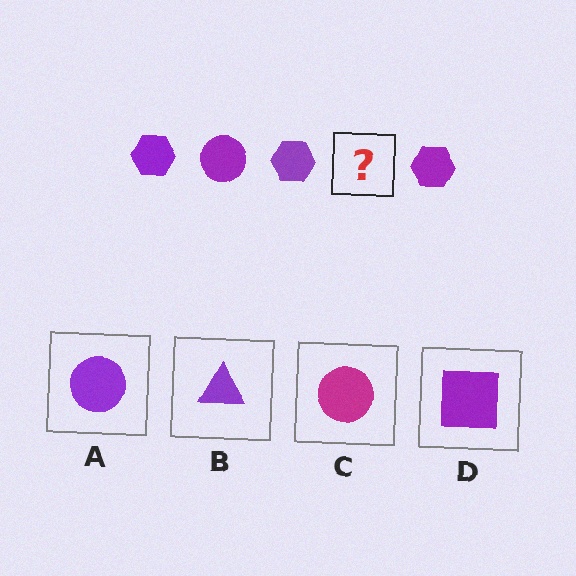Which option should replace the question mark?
Option A.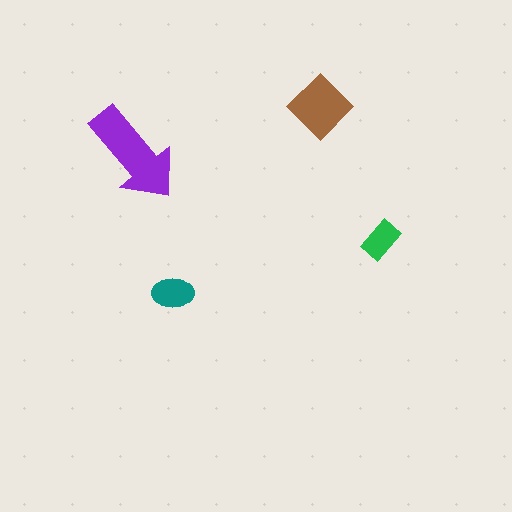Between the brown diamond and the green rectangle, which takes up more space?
The brown diamond.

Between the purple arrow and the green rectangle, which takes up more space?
The purple arrow.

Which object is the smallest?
The green rectangle.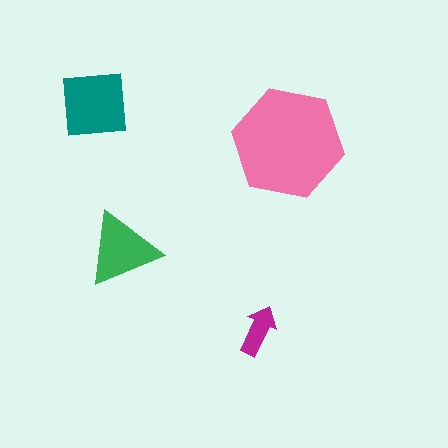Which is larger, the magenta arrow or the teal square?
The teal square.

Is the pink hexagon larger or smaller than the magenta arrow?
Larger.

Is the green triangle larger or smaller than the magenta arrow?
Larger.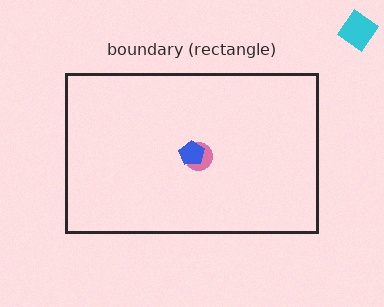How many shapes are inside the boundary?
2 inside, 1 outside.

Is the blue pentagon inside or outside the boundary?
Inside.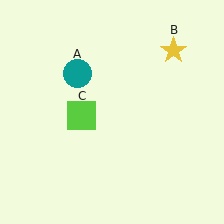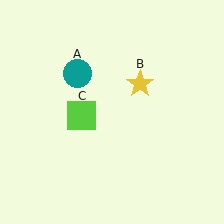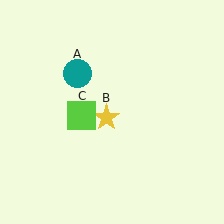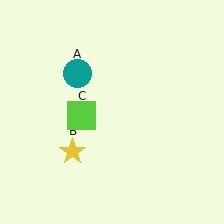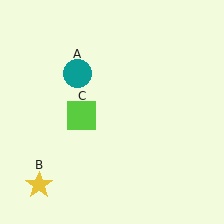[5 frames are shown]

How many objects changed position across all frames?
1 object changed position: yellow star (object B).